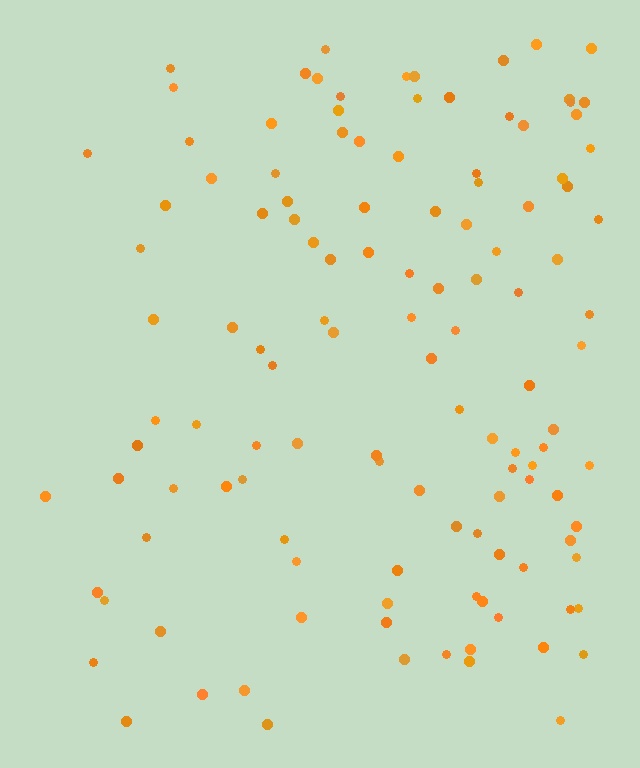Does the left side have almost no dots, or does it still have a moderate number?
Still a moderate number, just noticeably fewer than the right.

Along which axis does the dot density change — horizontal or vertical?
Horizontal.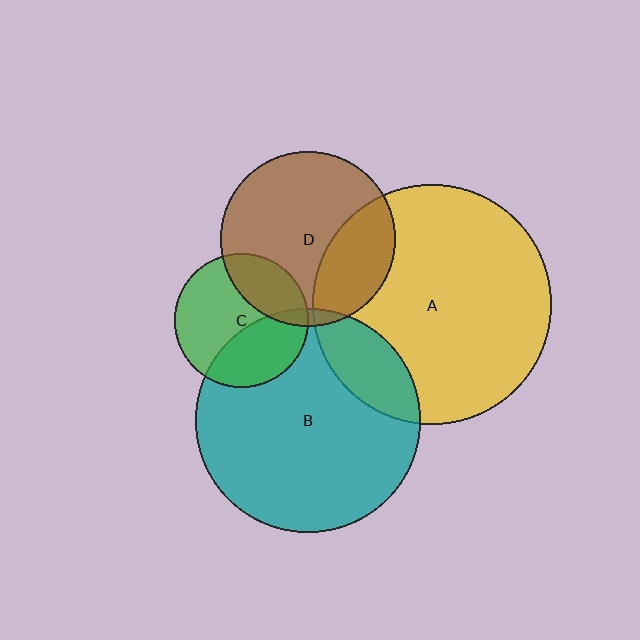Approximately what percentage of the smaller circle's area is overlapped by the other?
Approximately 15%.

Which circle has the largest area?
Circle A (yellow).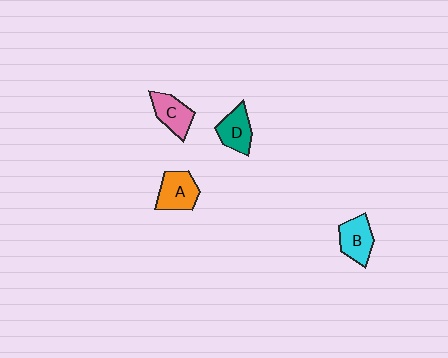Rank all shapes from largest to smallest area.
From largest to smallest: A (orange), B (cyan), C (pink), D (teal).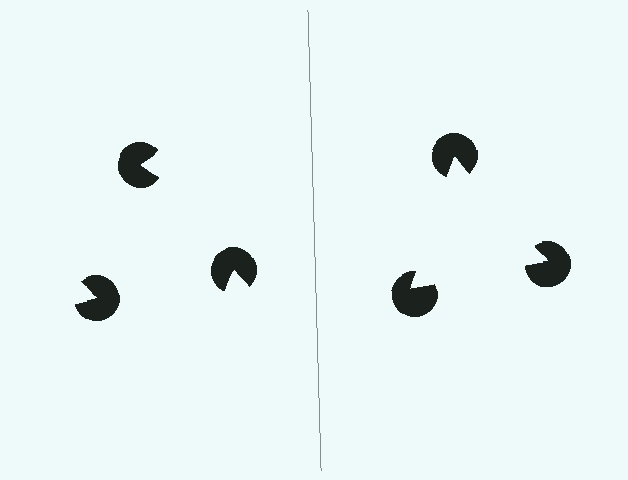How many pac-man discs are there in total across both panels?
6 — 3 on each side.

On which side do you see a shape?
An illusory triangle appears on the right side. On the left side the wedge cuts are rotated, so no coherent shape forms.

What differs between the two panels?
The pac-man discs are positioned identically on both sides; only the wedge orientations differ. On the right they align to a triangle; on the left they are misaligned.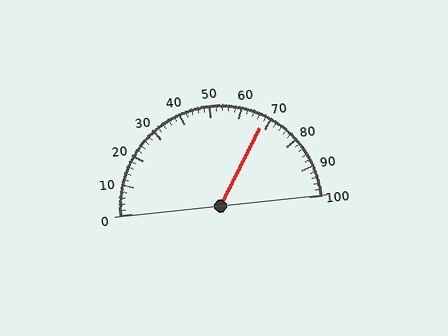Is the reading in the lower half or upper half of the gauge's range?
The reading is in the upper half of the range (0 to 100).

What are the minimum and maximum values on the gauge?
The gauge ranges from 0 to 100.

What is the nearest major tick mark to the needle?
The nearest major tick mark is 70.